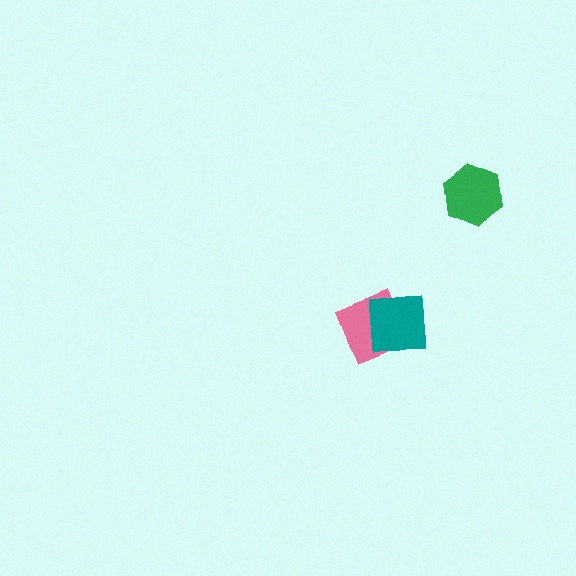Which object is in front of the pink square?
The teal square is in front of the pink square.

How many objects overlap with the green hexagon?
0 objects overlap with the green hexagon.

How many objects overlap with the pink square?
1 object overlaps with the pink square.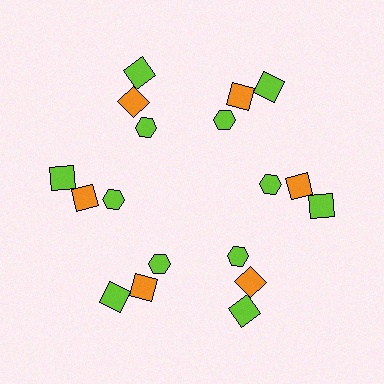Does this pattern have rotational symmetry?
Yes, this pattern has 6-fold rotational symmetry. It looks the same after rotating 60 degrees around the center.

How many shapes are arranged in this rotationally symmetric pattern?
There are 18 shapes, arranged in 6 groups of 3.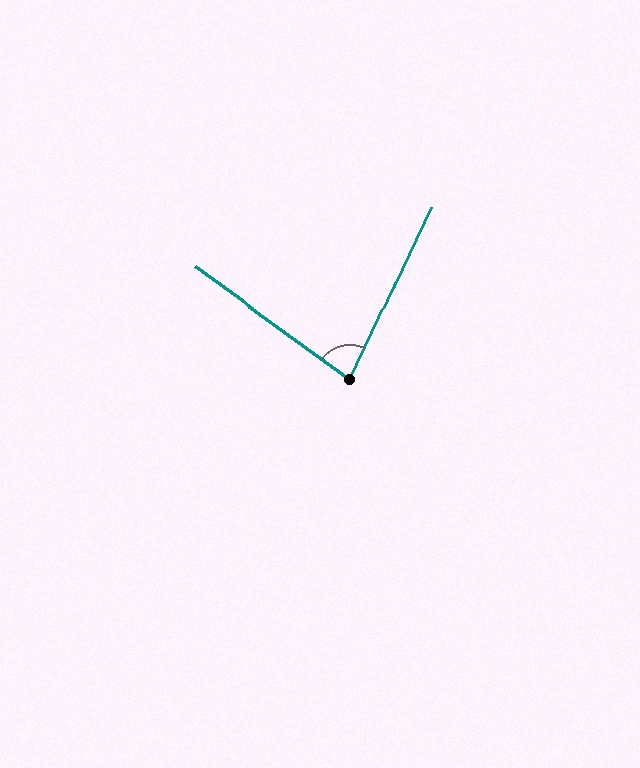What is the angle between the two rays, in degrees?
Approximately 79 degrees.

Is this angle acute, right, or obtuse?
It is acute.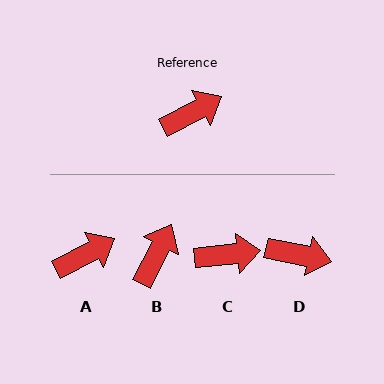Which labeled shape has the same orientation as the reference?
A.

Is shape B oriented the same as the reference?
No, it is off by about 35 degrees.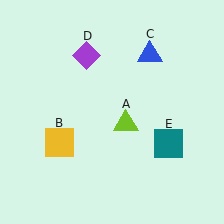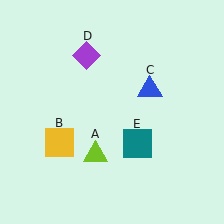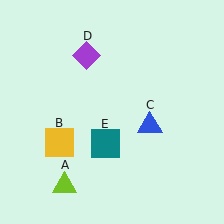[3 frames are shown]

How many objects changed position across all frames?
3 objects changed position: lime triangle (object A), blue triangle (object C), teal square (object E).